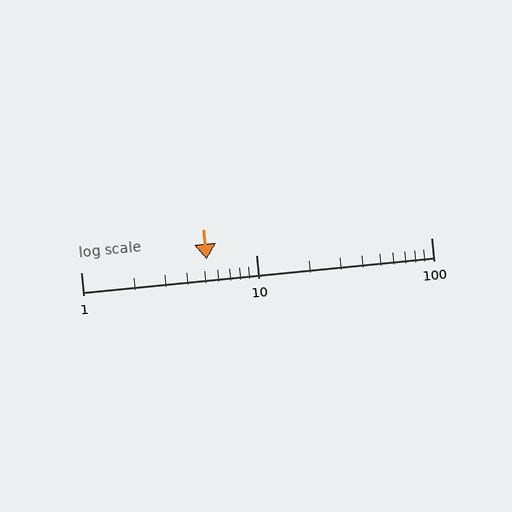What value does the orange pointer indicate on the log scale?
The pointer indicates approximately 5.2.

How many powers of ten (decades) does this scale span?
The scale spans 2 decades, from 1 to 100.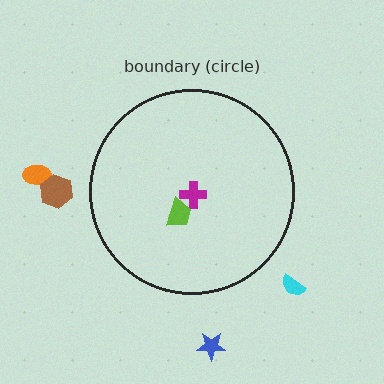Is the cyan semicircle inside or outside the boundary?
Outside.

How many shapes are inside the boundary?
2 inside, 4 outside.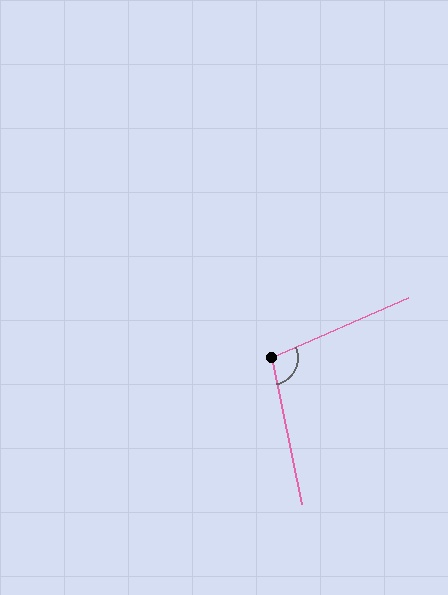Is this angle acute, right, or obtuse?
It is obtuse.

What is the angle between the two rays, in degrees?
Approximately 102 degrees.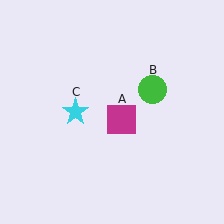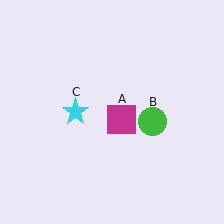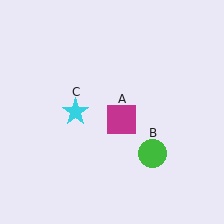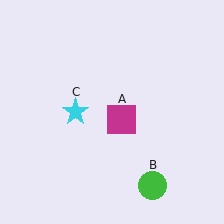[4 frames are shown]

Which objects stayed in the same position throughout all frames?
Magenta square (object A) and cyan star (object C) remained stationary.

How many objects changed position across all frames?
1 object changed position: green circle (object B).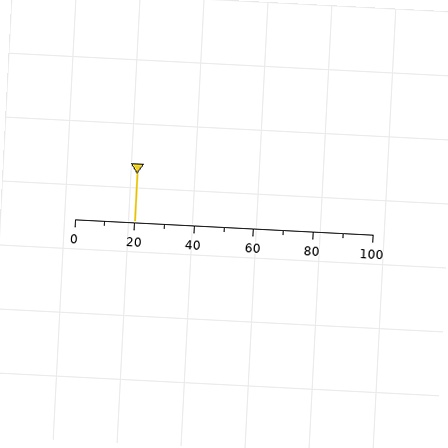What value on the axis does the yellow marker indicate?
The marker indicates approximately 20.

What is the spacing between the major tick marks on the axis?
The major ticks are spaced 20 apart.